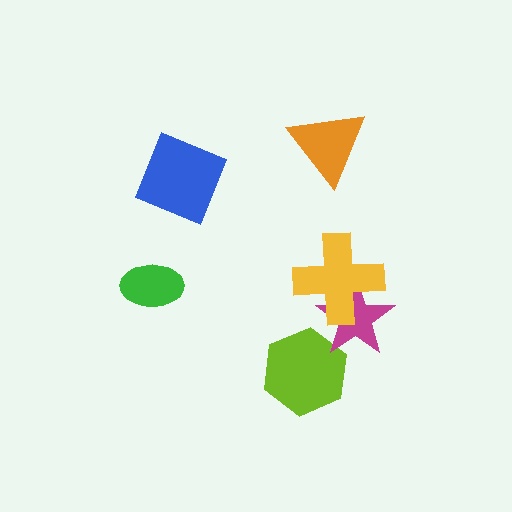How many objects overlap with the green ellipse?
0 objects overlap with the green ellipse.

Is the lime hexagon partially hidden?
Yes, it is partially covered by another shape.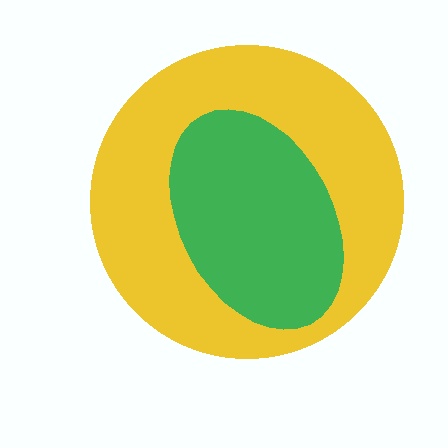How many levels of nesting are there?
2.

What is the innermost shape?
The green ellipse.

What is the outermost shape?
The yellow circle.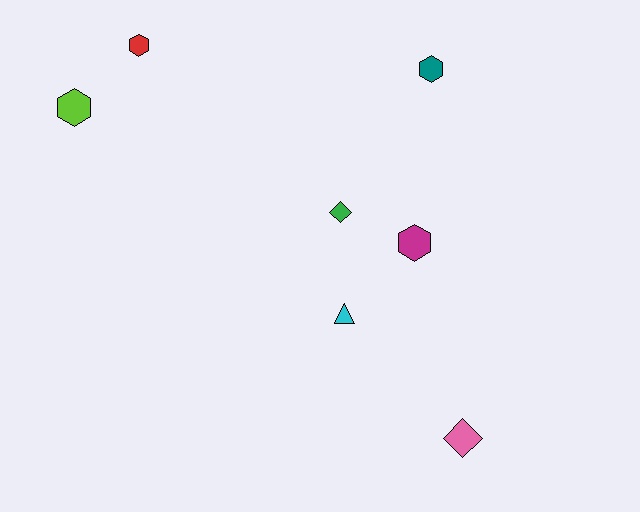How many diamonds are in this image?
There are 2 diamonds.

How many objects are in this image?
There are 7 objects.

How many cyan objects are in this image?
There is 1 cyan object.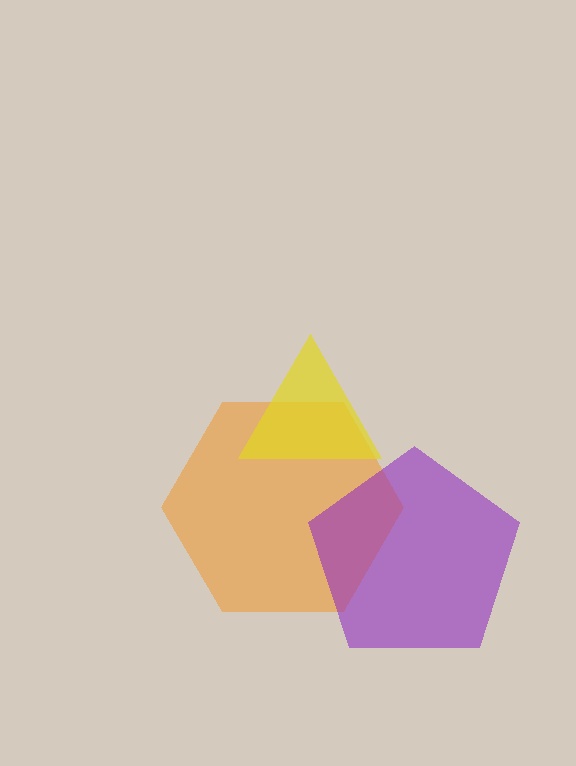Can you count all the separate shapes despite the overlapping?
Yes, there are 3 separate shapes.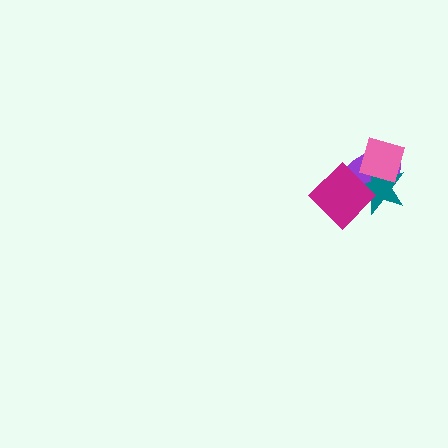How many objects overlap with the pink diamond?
2 objects overlap with the pink diamond.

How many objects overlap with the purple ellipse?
3 objects overlap with the purple ellipse.